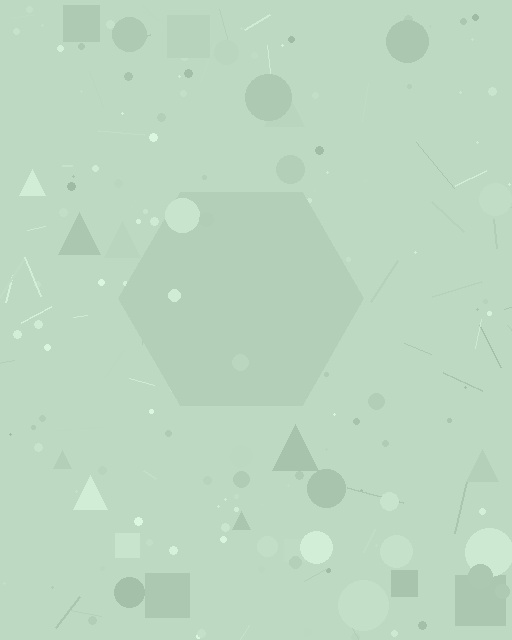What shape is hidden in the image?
A hexagon is hidden in the image.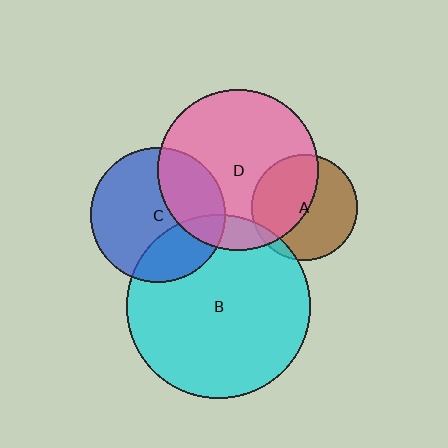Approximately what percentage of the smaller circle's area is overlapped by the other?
Approximately 30%.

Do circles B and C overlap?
Yes.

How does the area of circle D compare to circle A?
Approximately 2.3 times.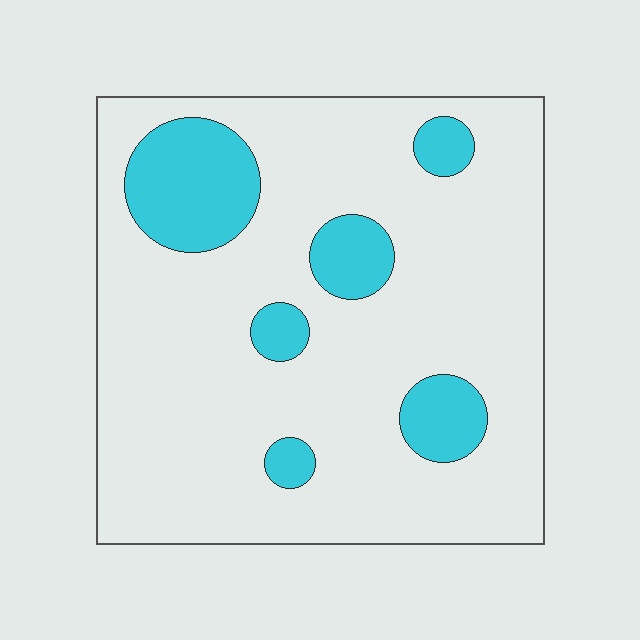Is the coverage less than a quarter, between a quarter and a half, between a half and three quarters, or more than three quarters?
Less than a quarter.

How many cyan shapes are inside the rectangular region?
6.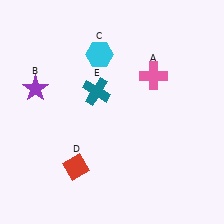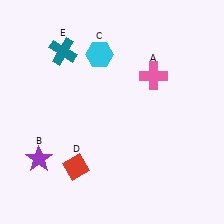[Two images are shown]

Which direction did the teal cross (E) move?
The teal cross (E) moved up.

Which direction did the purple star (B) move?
The purple star (B) moved down.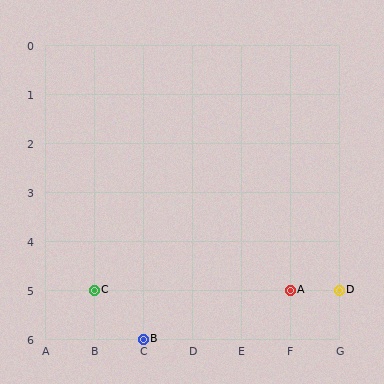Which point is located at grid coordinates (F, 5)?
Point A is at (F, 5).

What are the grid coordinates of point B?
Point B is at grid coordinates (C, 6).